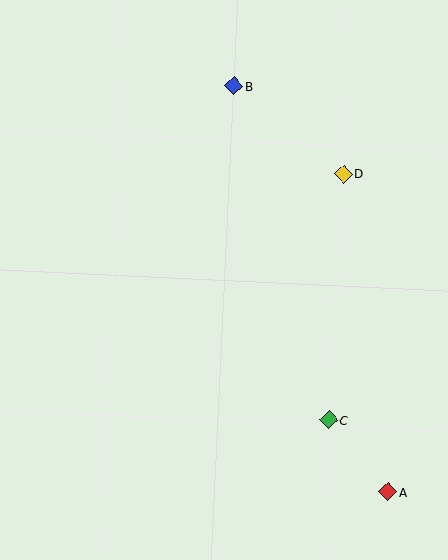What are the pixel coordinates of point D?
Point D is at (344, 174).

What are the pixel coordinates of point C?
Point C is at (329, 420).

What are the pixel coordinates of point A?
Point A is at (388, 492).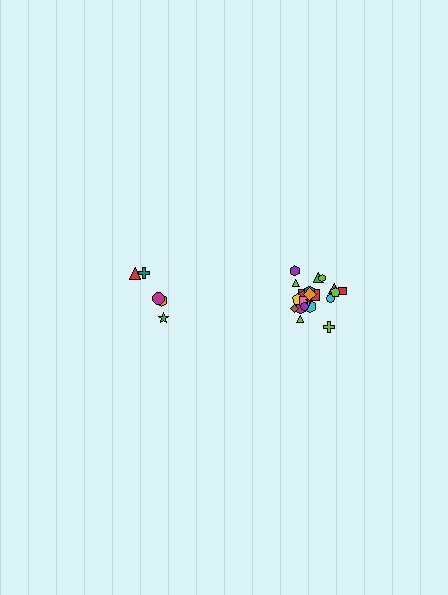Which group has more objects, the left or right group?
The right group.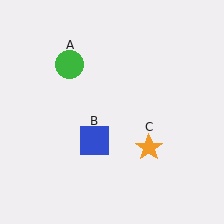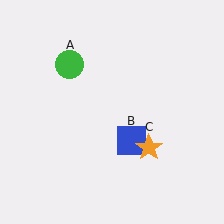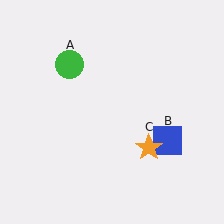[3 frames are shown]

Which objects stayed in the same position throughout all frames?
Green circle (object A) and orange star (object C) remained stationary.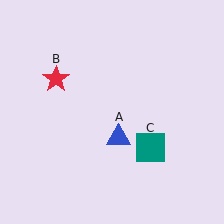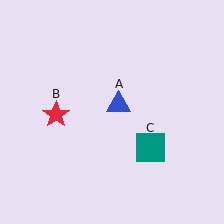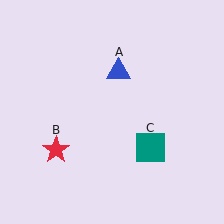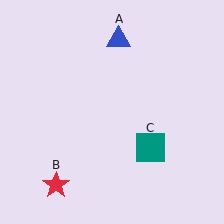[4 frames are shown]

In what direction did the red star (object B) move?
The red star (object B) moved down.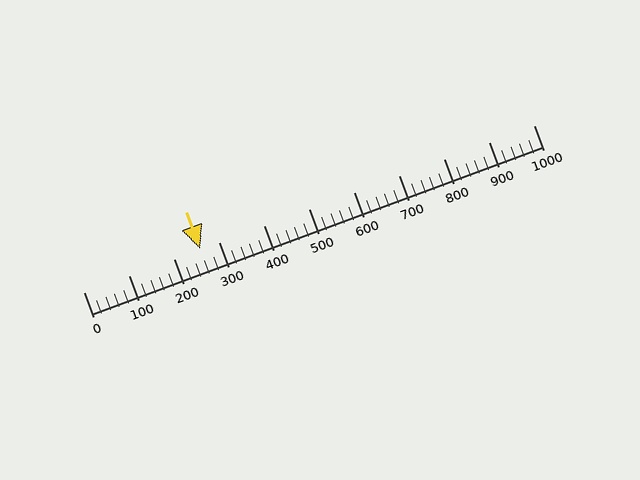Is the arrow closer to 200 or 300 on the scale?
The arrow is closer to 300.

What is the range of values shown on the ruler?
The ruler shows values from 0 to 1000.